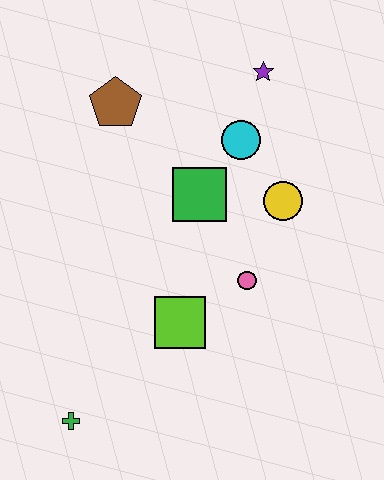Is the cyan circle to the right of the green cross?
Yes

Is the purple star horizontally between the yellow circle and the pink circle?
Yes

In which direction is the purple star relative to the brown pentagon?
The purple star is to the right of the brown pentagon.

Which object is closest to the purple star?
The cyan circle is closest to the purple star.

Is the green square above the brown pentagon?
No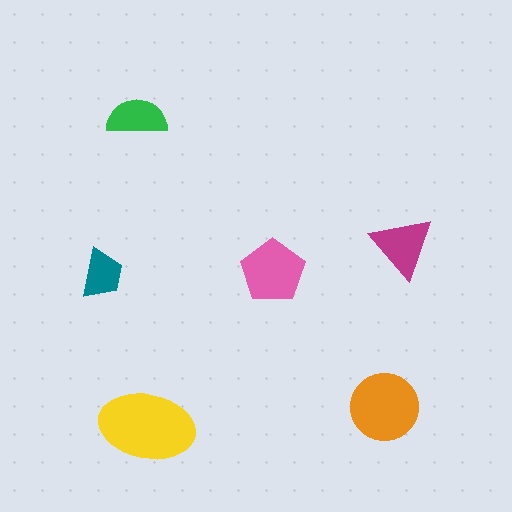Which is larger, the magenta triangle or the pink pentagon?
The pink pentagon.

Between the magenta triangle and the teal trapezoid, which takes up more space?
The magenta triangle.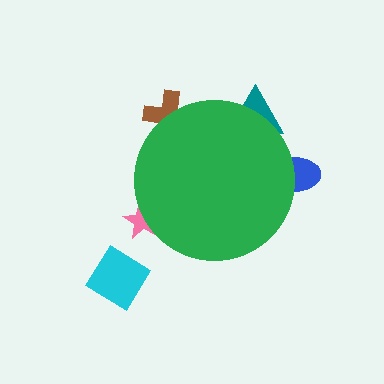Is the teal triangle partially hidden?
Yes, the teal triangle is partially hidden behind the green circle.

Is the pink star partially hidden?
Yes, the pink star is partially hidden behind the green circle.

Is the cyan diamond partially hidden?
No, the cyan diamond is fully visible.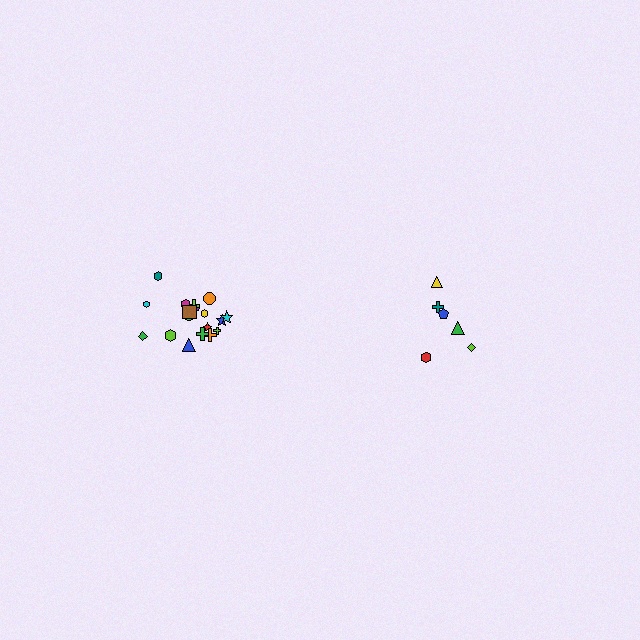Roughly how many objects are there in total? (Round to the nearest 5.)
Roughly 25 objects in total.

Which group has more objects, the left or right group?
The left group.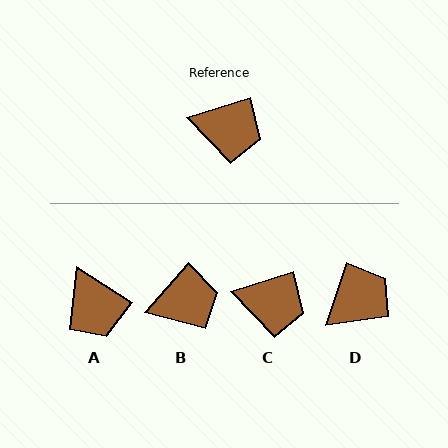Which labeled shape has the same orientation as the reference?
C.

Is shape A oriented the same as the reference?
No, it is off by about 51 degrees.